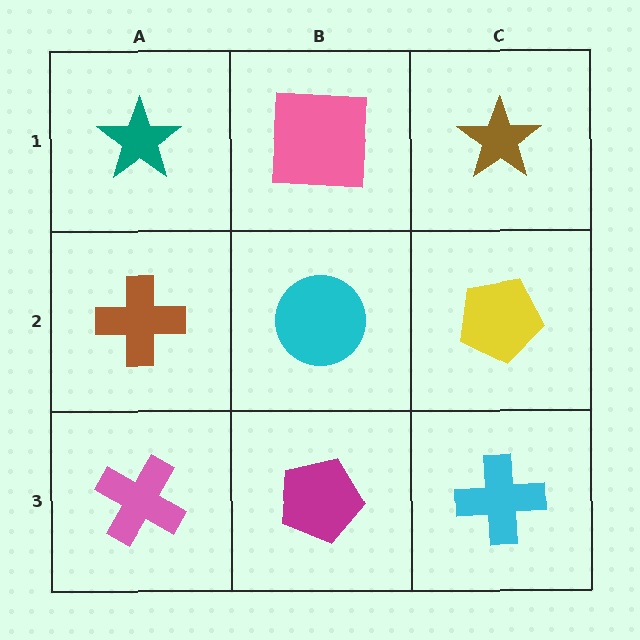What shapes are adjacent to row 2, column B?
A pink square (row 1, column B), a magenta pentagon (row 3, column B), a brown cross (row 2, column A), a yellow pentagon (row 2, column C).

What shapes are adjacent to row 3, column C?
A yellow pentagon (row 2, column C), a magenta pentagon (row 3, column B).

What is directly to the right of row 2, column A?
A cyan circle.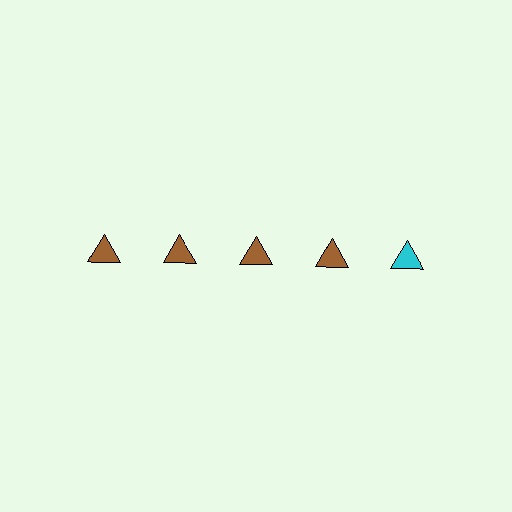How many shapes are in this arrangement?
There are 5 shapes arranged in a grid pattern.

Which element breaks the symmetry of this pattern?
The cyan triangle in the top row, rightmost column breaks the symmetry. All other shapes are brown triangles.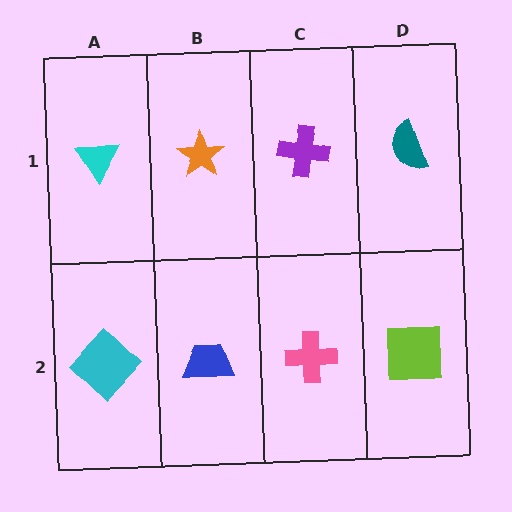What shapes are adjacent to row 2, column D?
A teal semicircle (row 1, column D), a pink cross (row 2, column C).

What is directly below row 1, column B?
A blue trapezoid.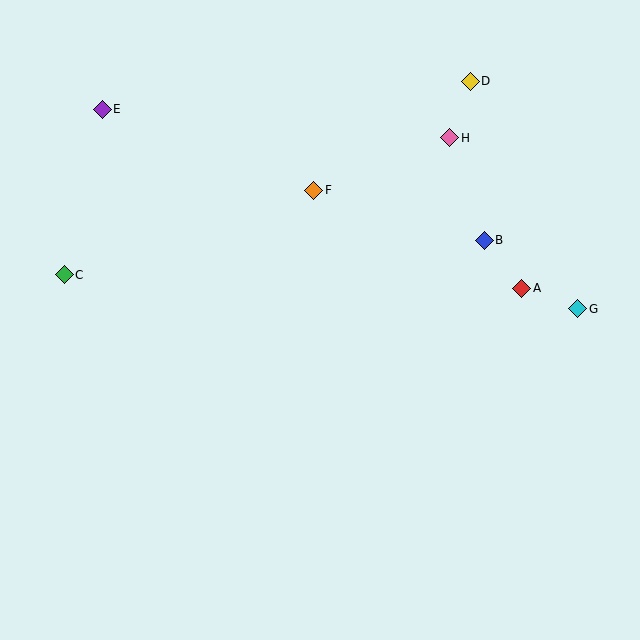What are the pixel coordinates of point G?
Point G is at (578, 309).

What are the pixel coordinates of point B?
Point B is at (484, 240).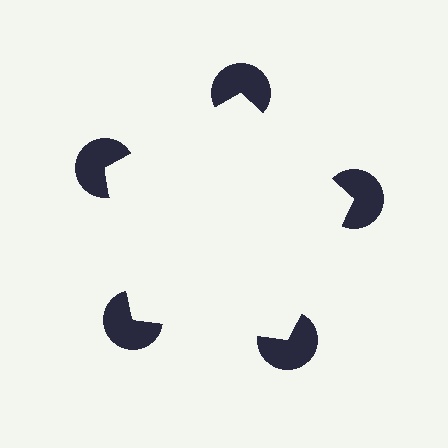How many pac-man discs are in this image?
There are 5 — one at each vertex of the illusory pentagon.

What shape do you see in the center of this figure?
An illusory pentagon — its edges are inferred from the aligned wedge cuts in the pac-man discs, not physically drawn.